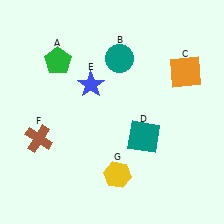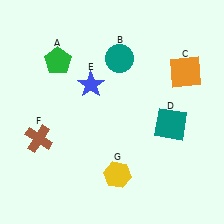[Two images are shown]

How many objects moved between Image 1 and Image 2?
1 object moved between the two images.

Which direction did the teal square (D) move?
The teal square (D) moved right.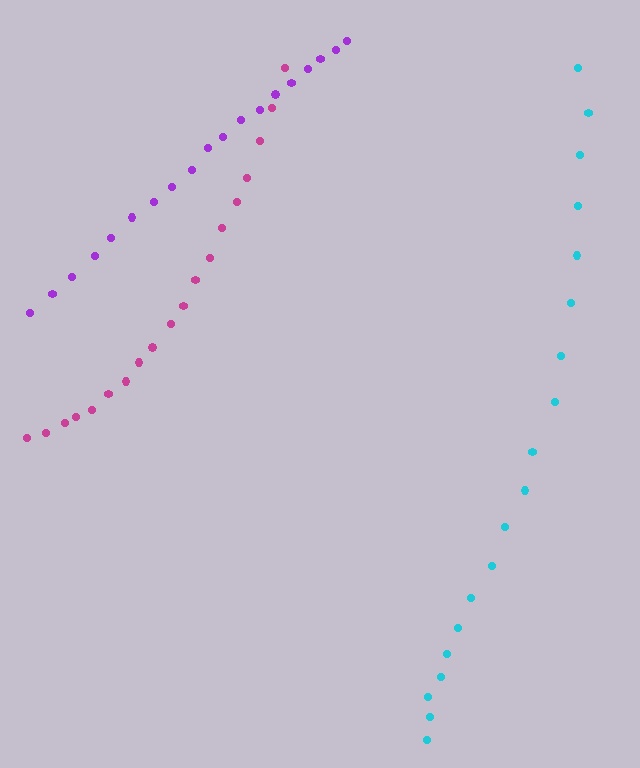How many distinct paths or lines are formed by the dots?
There are 3 distinct paths.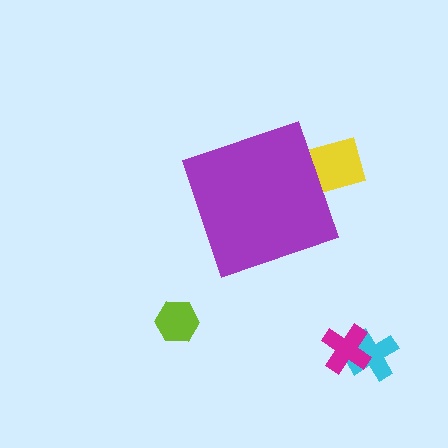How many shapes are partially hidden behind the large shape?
1 shape is partially hidden.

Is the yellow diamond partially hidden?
Yes, the yellow diamond is partially hidden behind the purple diamond.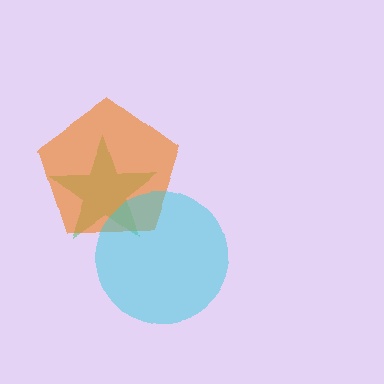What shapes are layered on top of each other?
The layered shapes are: a green star, an orange pentagon, a cyan circle.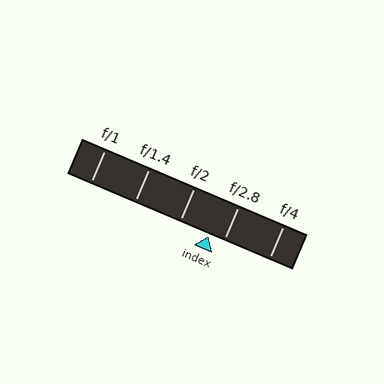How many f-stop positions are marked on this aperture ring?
There are 5 f-stop positions marked.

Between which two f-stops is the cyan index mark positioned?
The index mark is between f/2 and f/2.8.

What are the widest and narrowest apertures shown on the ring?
The widest aperture shown is f/1 and the narrowest is f/4.